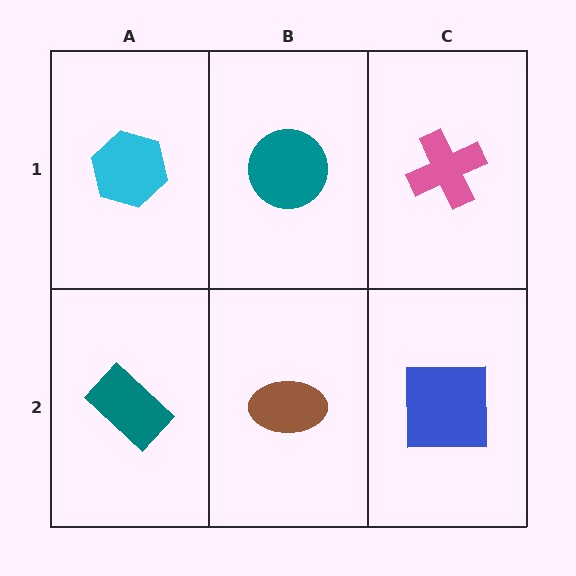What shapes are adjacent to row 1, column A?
A teal rectangle (row 2, column A), a teal circle (row 1, column B).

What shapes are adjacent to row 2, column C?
A pink cross (row 1, column C), a brown ellipse (row 2, column B).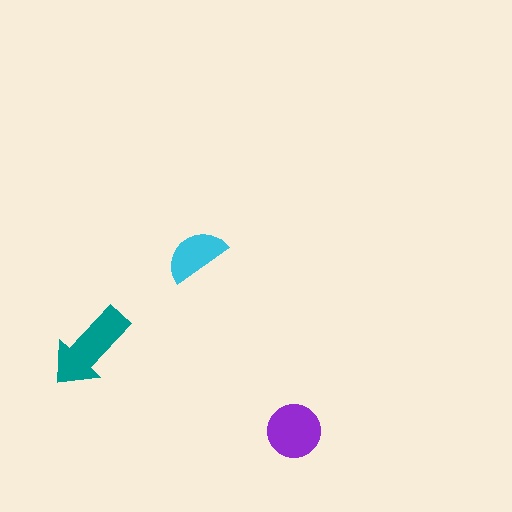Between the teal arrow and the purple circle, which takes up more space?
The teal arrow.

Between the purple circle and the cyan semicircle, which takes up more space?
The purple circle.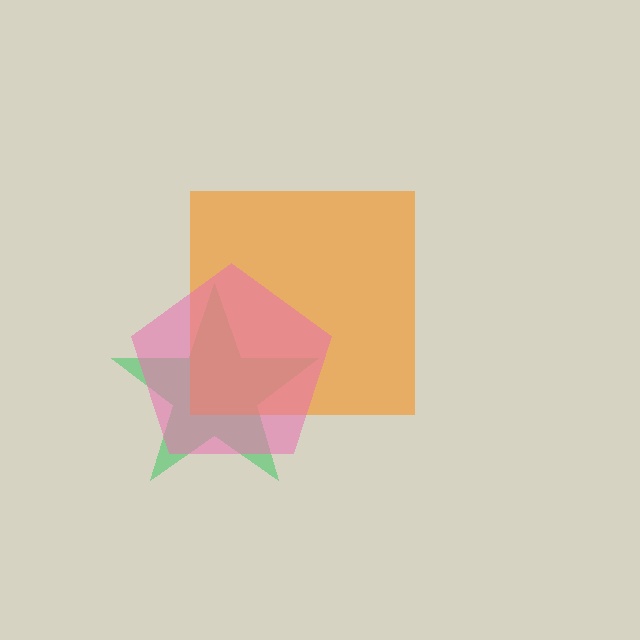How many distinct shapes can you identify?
There are 3 distinct shapes: a green star, an orange square, a pink pentagon.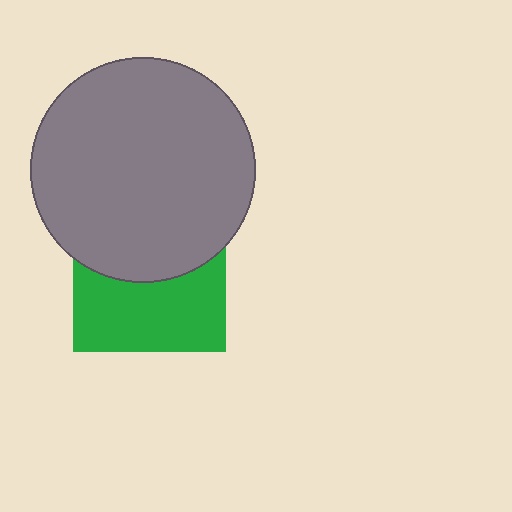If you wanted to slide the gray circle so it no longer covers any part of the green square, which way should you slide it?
Slide it up — that is the most direct way to separate the two shapes.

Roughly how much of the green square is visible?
About half of it is visible (roughly 51%).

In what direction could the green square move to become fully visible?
The green square could move down. That would shift it out from behind the gray circle entirely.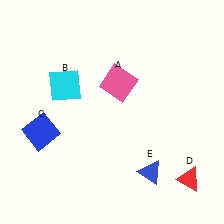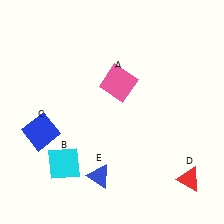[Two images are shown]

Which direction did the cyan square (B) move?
The cyan square (B) moved down.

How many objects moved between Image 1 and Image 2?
2 objects moved between the two images.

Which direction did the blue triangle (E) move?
The blue triangle (E) moved left.